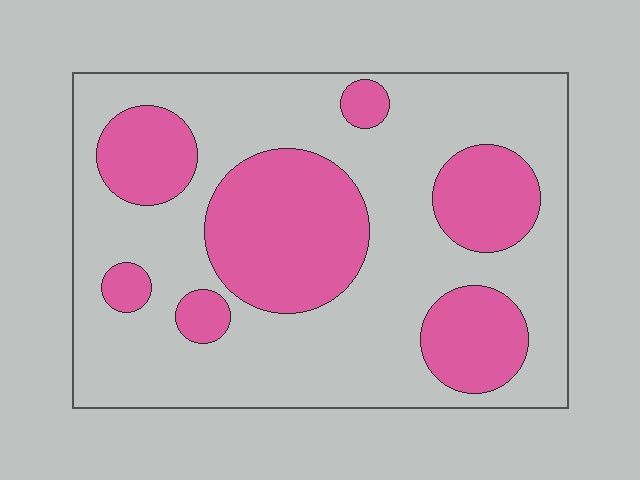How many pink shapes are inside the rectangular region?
7.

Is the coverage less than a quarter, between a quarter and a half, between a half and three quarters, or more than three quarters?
Between a quarter and a half.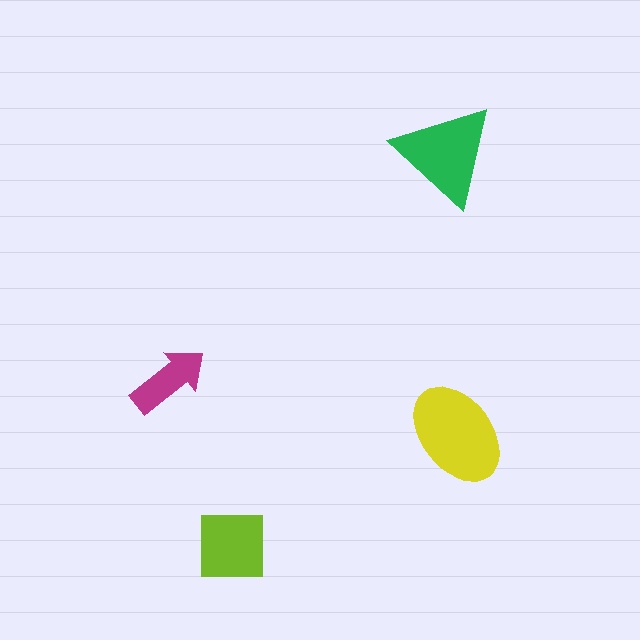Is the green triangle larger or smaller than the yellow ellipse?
Smaller.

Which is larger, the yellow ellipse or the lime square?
The yellow ellipse.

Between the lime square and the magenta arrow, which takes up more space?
The lime square.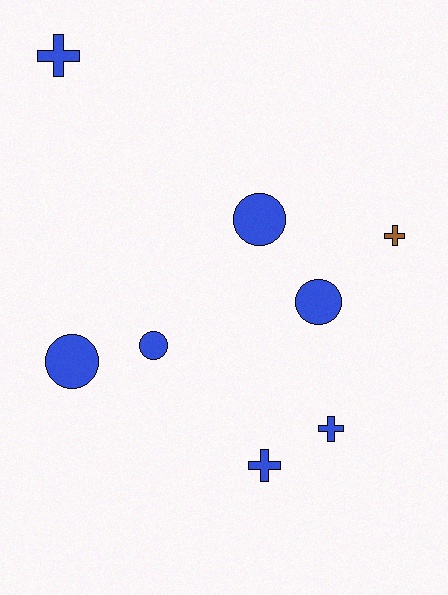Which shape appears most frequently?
Cross, with 4 objects.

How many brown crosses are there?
There is 1 brown cross.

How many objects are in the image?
There are 8 objects.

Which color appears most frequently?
Blue, with 7 objects.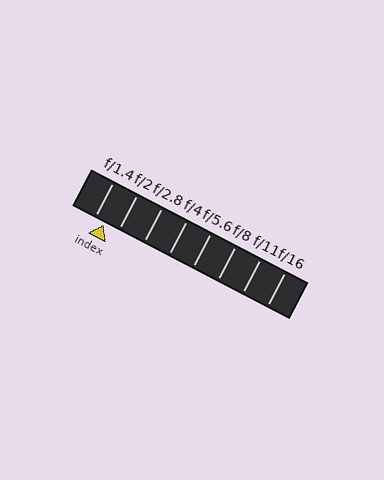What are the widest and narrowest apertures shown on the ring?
The widest aperture shown is f/1.4 and the narrowest is f/16.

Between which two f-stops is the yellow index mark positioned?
The index mark is between f/1.4 and f/2.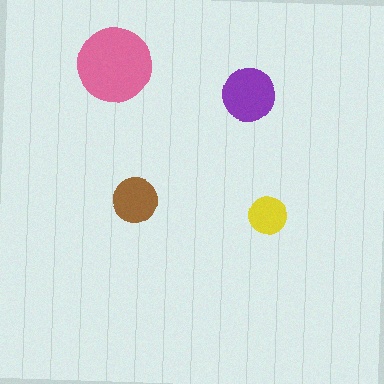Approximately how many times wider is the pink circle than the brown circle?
About 1.5 times wider.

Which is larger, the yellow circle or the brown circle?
The brown one.